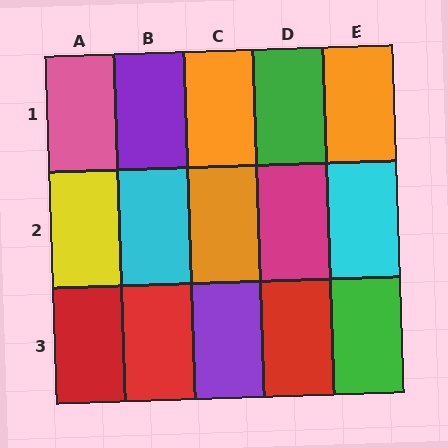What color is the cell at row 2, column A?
Yellow.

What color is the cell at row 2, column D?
Magenta.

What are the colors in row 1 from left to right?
Pink, purple, orange, green, orange.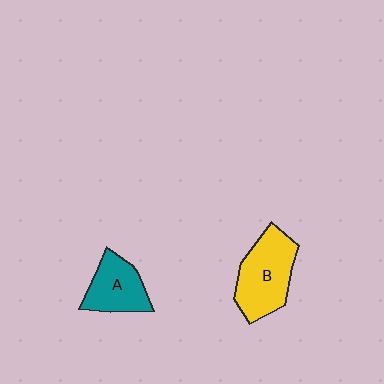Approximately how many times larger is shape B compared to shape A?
Approximately 1.4 times.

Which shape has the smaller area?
Shape A (teal).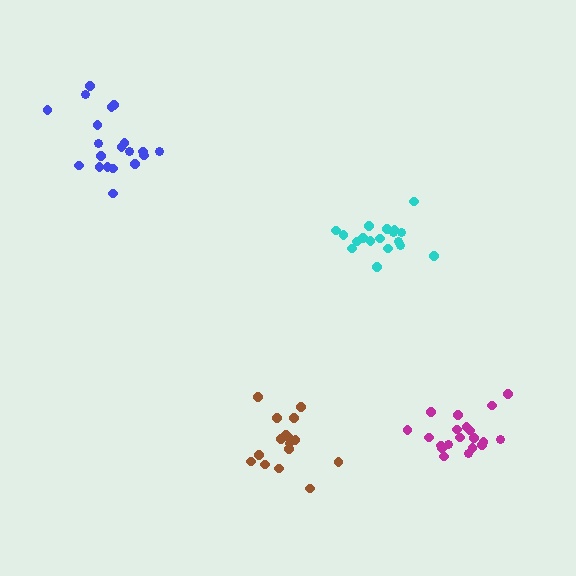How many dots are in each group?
Group 1: 18 dots, Group 2: 20 dots, Group 3: 16 dots, Group 4: 20 dots (74 total).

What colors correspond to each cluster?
The clusters are colored: cyan, blue, brown, magenta.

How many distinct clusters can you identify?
There are 4 distinct clusters.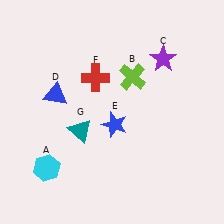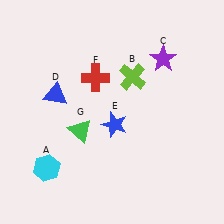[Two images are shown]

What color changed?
The triangle (G) changed from teal in Image 1 to green in Image 2.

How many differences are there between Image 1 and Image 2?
There is 1 difference between the two images.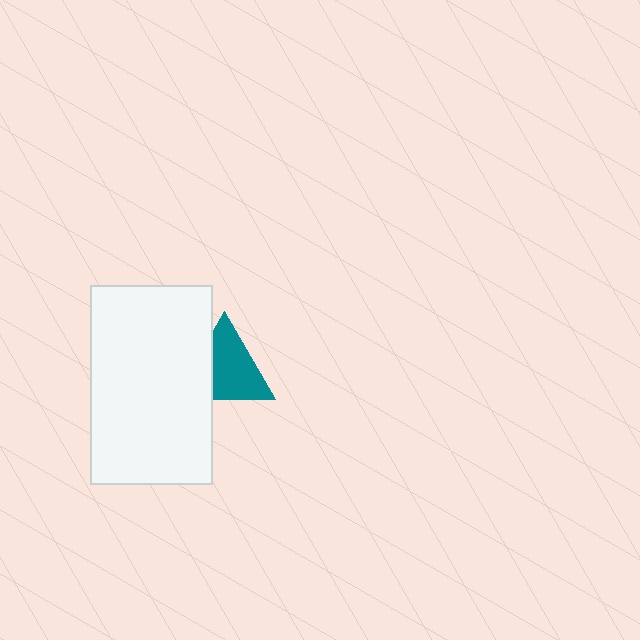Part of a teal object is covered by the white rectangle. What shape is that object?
It is a triangle.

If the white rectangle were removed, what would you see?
You would see the complete teal triangle.